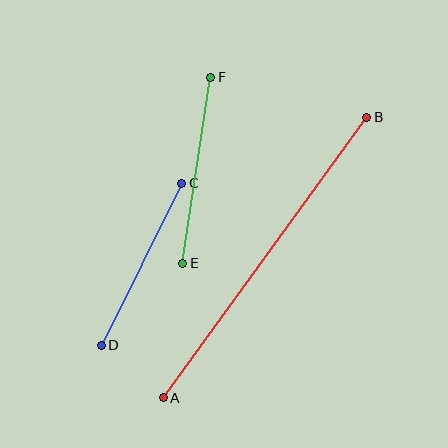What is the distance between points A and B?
The distance is approximately 347 pixels.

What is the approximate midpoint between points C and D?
The midpoint is at approximately (142, 264) pixels.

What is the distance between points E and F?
The distance is approximately 188 pixels.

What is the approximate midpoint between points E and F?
The midpoint is at approximately (197, 170) pixels.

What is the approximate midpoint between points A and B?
The midpoint is at approximately (265, 257) pixels.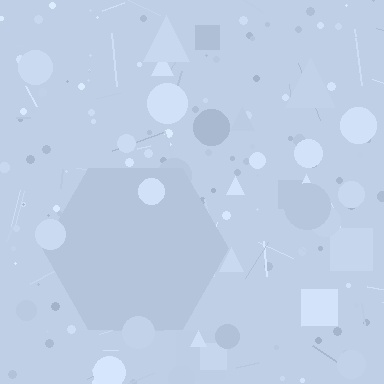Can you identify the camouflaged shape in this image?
The camouflaged shape is a hexagon.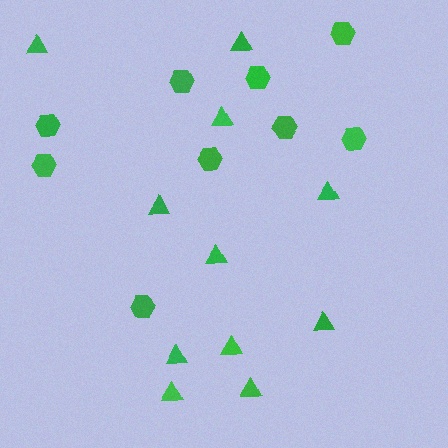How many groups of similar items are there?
There are 2 groups: one group of hexagons (9) and one group of triangles (11).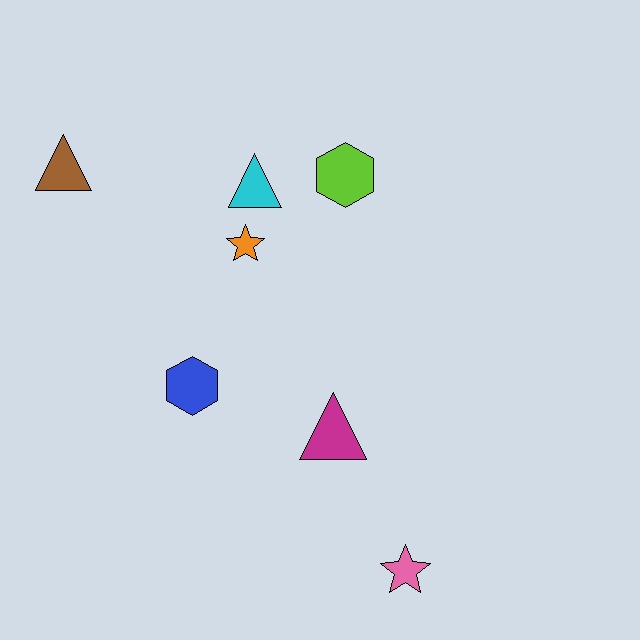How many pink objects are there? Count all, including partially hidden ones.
There is 1 pink object.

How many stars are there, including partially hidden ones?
There are 2 stars.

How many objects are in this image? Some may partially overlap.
There are 7 objects.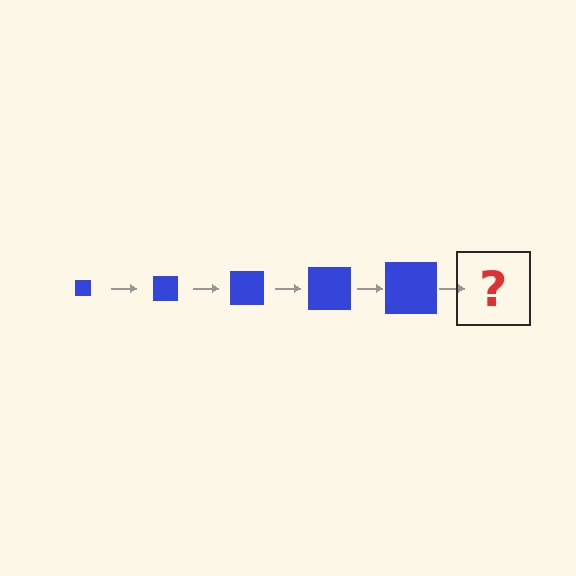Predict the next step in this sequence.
The next step is a blue square, larger than the previous one.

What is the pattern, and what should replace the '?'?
The pattern is that the square gets progressively larger each step. The '?' should be a blue square, larger than the previous one.